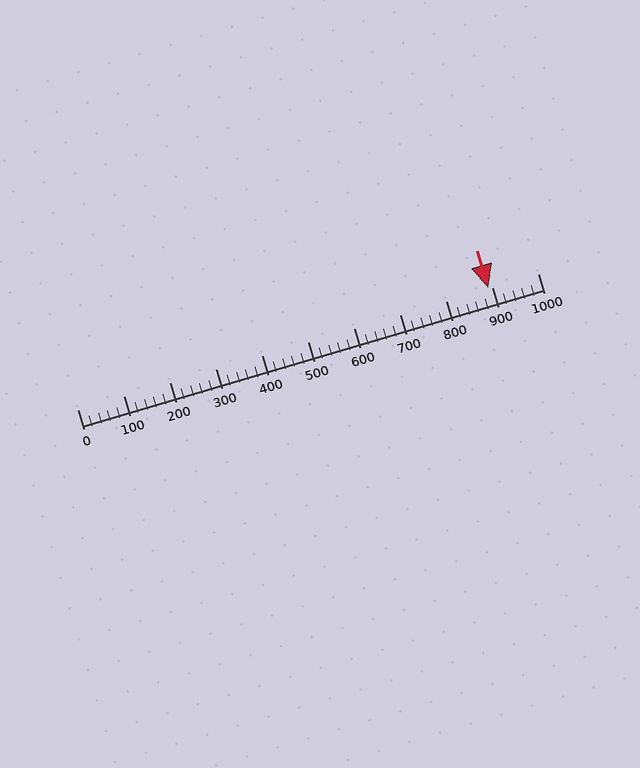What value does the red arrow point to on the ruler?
The red arrow points to approximately 893.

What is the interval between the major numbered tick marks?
The major tick marks are spaced 100 units apart.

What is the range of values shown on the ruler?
The ruler shows values from 0 to 1000.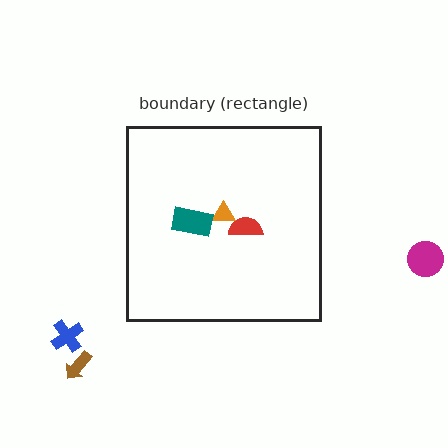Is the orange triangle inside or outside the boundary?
Inside.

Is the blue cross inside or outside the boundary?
Outside.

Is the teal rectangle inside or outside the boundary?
Inside.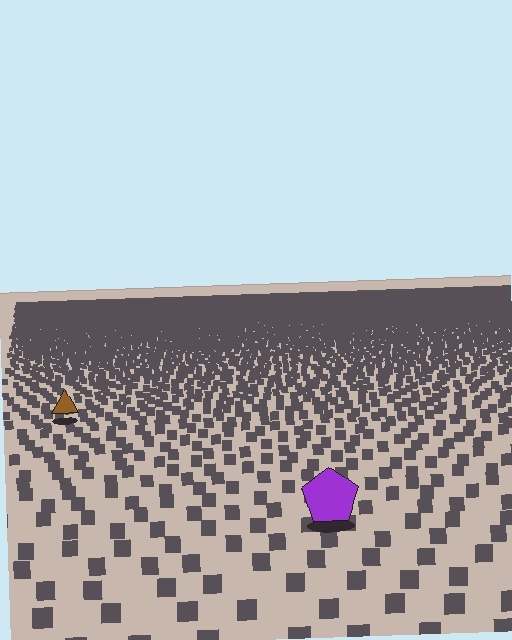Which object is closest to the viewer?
The purple pentagon is closest. The texture marks near it are larger and more spread out.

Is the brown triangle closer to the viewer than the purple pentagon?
No. The purple pentagon is closer — you can tell from the texture gradient: the ground texture is coarser near it.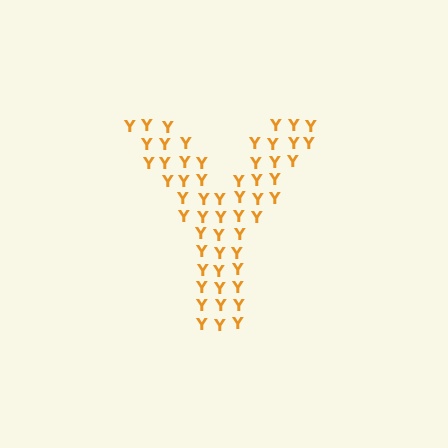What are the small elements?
The small elements are letter Y's.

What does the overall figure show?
The overall figure shows the letter Y.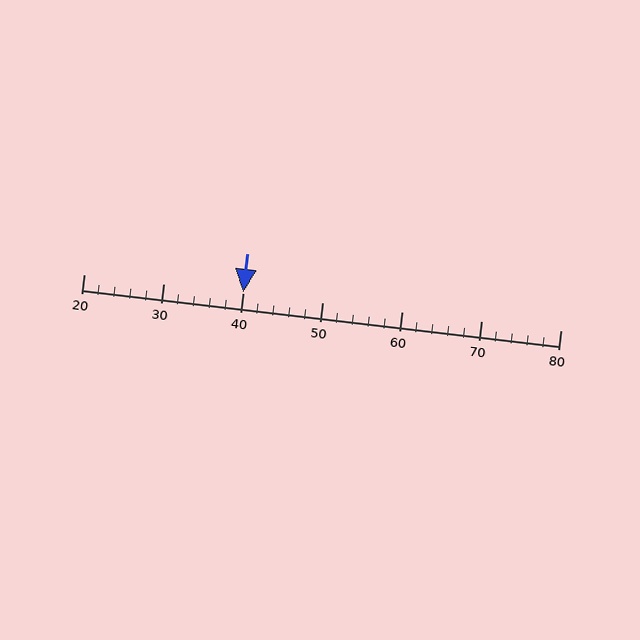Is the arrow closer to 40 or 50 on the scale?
The arrow is closer to 40.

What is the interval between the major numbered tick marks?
The major tick marks are spaced 10 units apart.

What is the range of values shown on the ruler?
The ruler shows values from 20 to 80.